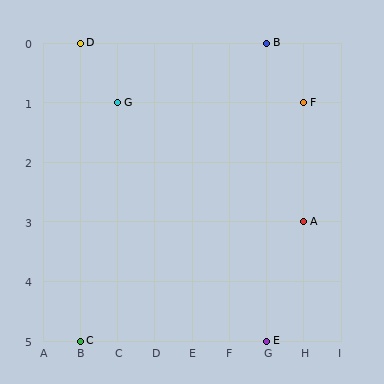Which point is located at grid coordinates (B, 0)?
Point D is at (B, 0).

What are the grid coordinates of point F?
Point F is at grid coordinates (H, 1).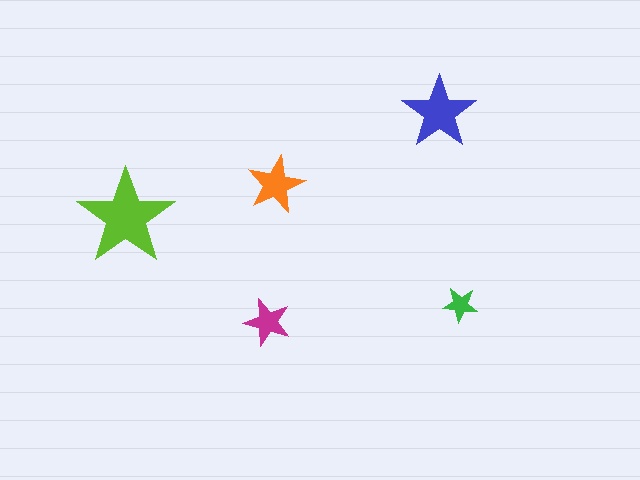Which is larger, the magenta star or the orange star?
The orange one.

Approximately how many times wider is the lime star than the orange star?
About 1.5 times wider.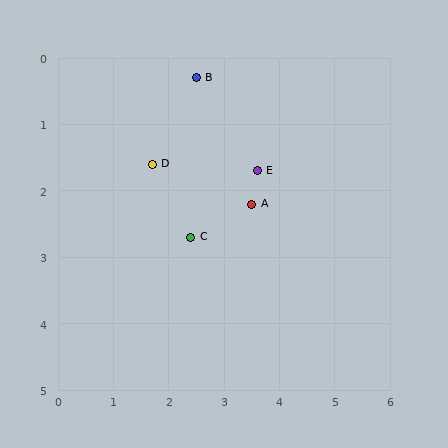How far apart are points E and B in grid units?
Points E and B are about 1.8 grid units apart.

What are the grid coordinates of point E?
Point E is at approximately (3.6, 1.7).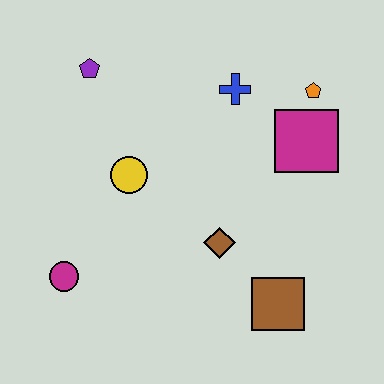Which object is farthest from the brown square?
The purple pentagon is farthest from the brown square.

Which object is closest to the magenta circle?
The yellow circle is closest to the magenta circle.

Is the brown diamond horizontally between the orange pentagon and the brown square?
No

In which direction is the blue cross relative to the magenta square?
The blue cross is to the left of the magenta square.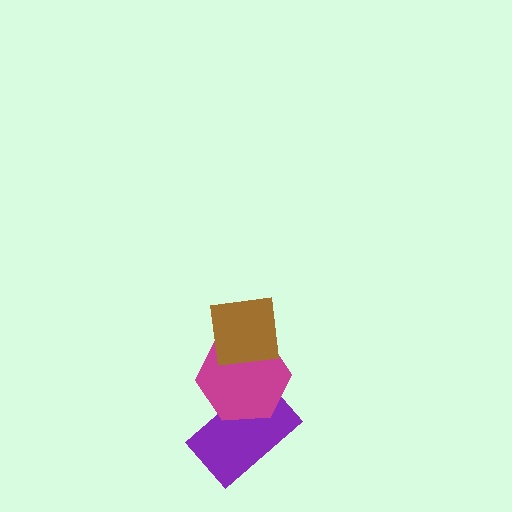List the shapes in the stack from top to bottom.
From top to bottom: the brown square, the magenta hexagon, the purple rectangle.